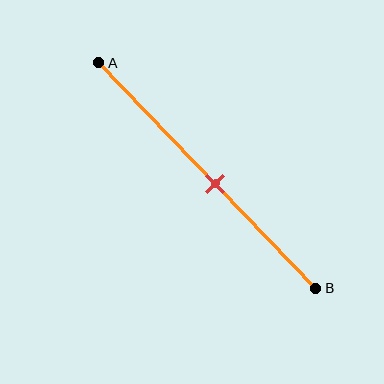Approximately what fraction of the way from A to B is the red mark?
The red mark is approximately 55% of the way from A to B.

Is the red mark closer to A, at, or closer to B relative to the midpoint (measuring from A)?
The red mark is closer to point B than the midpoint of segment AB.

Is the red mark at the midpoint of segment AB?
No, the mark is at about 55% from A, not at the 50% midpoint.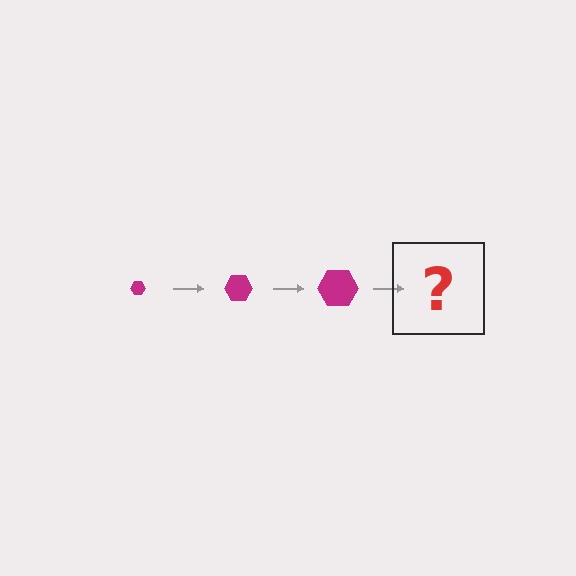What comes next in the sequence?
The next element should be a magenta hexagon, larger than the previous one.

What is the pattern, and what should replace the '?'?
The pattern is that the hexagon gets progressively larger each step. The '?' should be a magenta hexagon, larger than the previous one.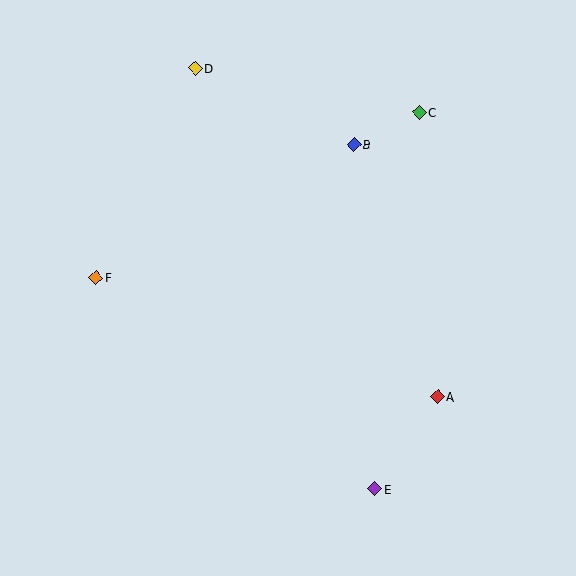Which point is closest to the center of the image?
Point B at (354, 145) is closest to the center.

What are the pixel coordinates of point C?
Point C is at (419, 112).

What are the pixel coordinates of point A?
Point A is at (437, 397).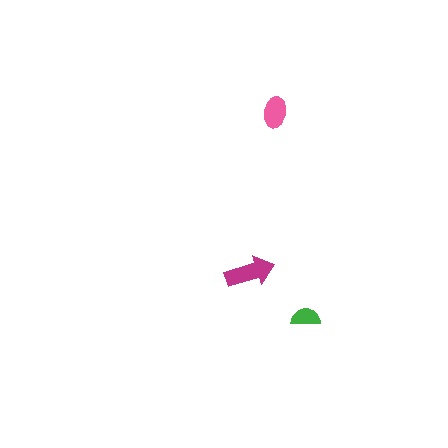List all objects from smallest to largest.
The green semicircle, the pink ellipse, the magenta arrow.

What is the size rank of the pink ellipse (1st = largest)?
2nd.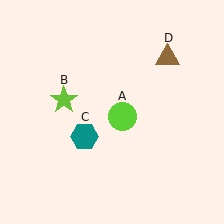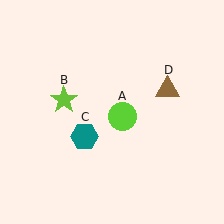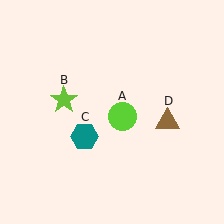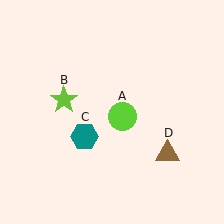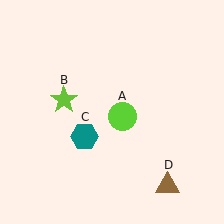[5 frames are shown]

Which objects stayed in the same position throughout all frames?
Lime circle (object A) and lime star (object B) and teal hexagon (object C) remained stationary.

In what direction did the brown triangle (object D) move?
The brown triangle (object D) moved down.